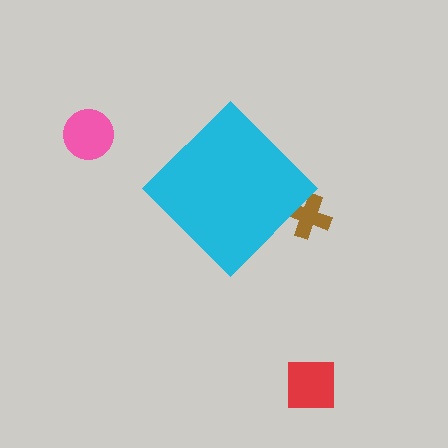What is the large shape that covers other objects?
A cyan diamond.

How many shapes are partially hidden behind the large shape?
1 shape is partially hidden.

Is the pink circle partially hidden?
No, the pink circle is fully visible.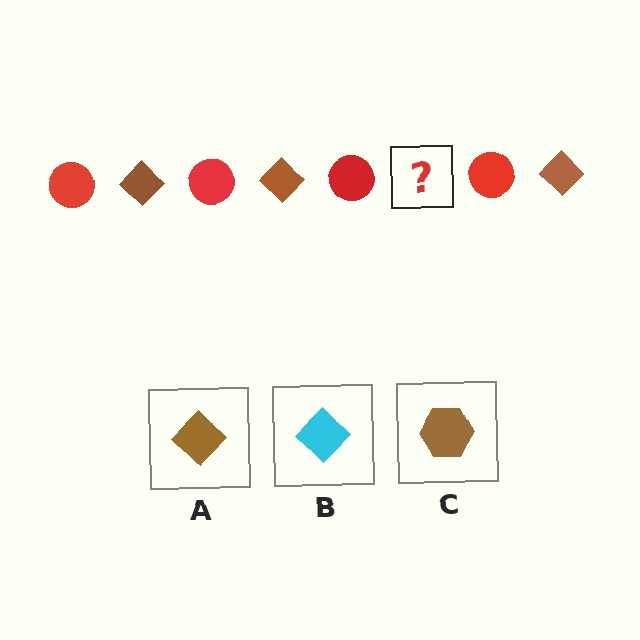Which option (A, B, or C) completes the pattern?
A.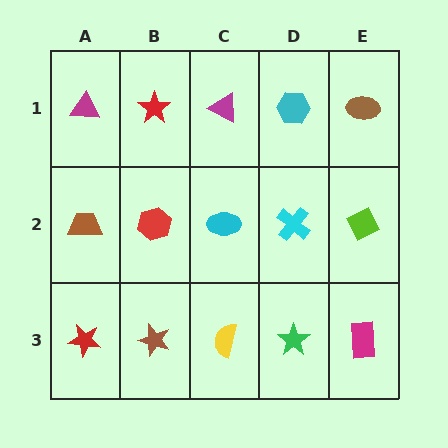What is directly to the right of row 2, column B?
A cyan ellipse.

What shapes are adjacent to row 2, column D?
A cyan hexagon (row 1, column D), a green star (row 3, column D), a cyan ellipse (row 2, column C), a lime diamond (row 2, column E).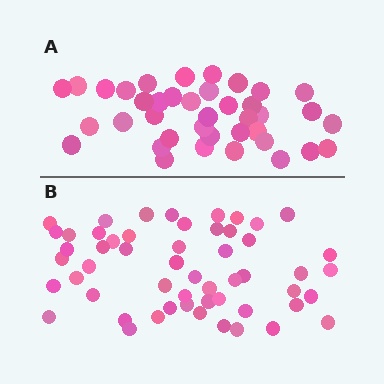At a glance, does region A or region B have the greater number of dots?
Region B (the bottom region) has more dots.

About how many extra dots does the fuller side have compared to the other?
Region B has approximately 15 more dots than region A.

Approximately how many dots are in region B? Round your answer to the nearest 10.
About 50 dots. (The exact count is 54, which rounds to 50.)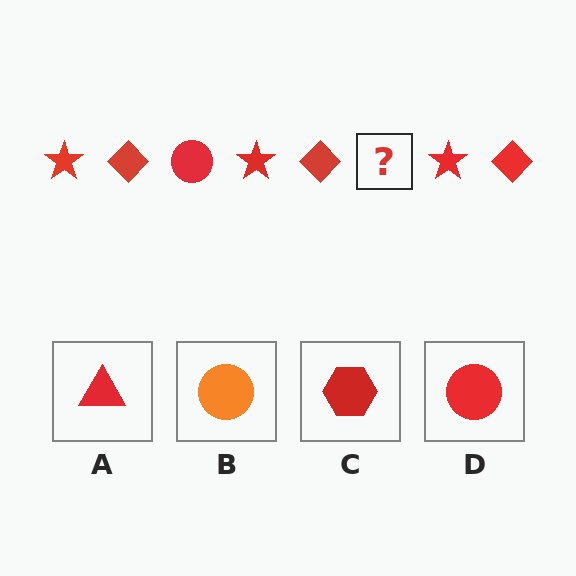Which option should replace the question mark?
Option D.